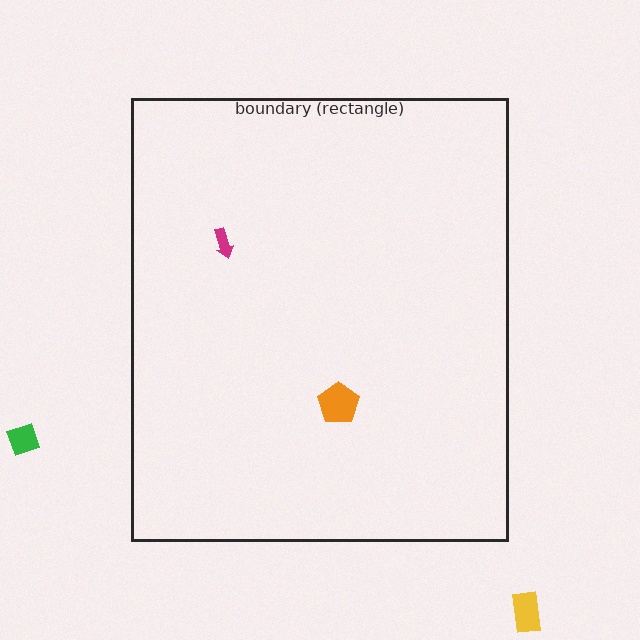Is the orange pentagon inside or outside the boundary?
Inside.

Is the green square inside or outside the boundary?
Outside.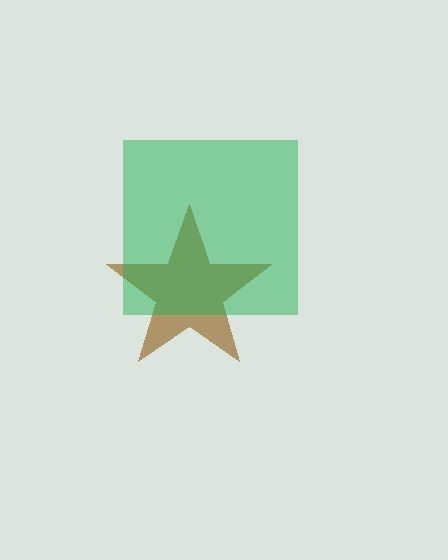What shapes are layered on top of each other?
The layered shapes are: a brown star, a green square.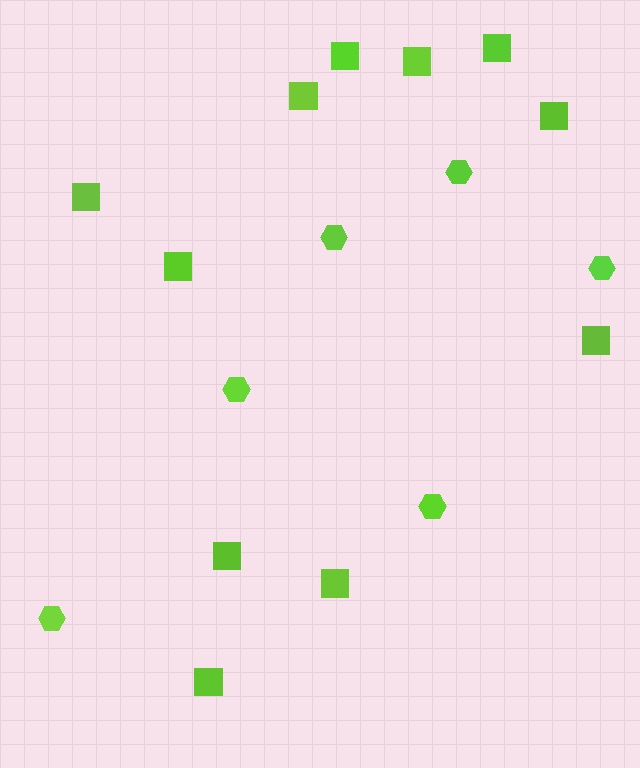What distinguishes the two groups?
There are 2 groups: one group of squares (11) and one group of hexagons (6).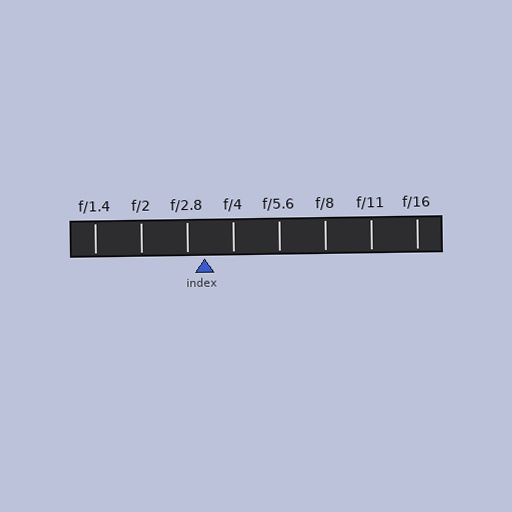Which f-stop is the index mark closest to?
The index mark is closest to f/2.8.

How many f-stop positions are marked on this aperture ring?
There are 8 f-stop positions marked.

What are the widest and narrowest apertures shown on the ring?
The widest aperture shown is f/1.4 and the narrowest is f/16.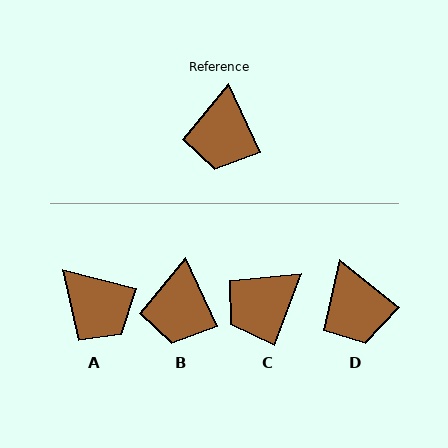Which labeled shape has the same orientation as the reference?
B.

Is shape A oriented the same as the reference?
No, it is off by about 52 degrees.